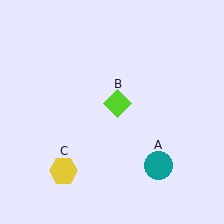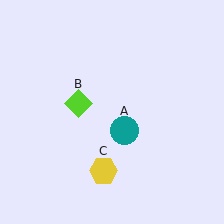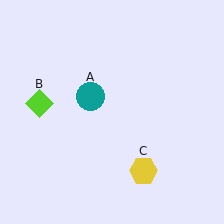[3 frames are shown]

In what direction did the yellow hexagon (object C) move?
The yellow hexagon (object C) moved right.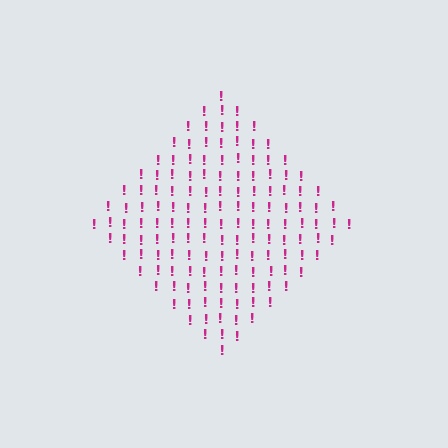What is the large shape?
The large shape is a diamond.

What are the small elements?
The small elements are exclamation marks.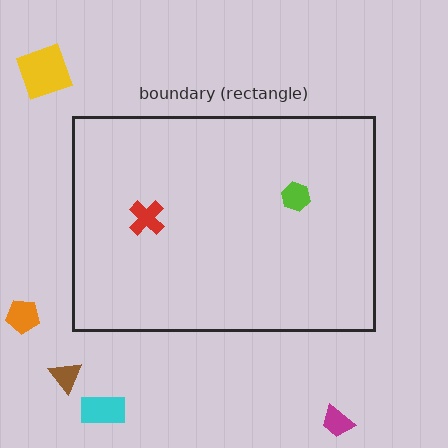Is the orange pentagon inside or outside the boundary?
Outside.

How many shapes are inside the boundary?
2 inside, 5 outside.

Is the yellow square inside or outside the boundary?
Outside.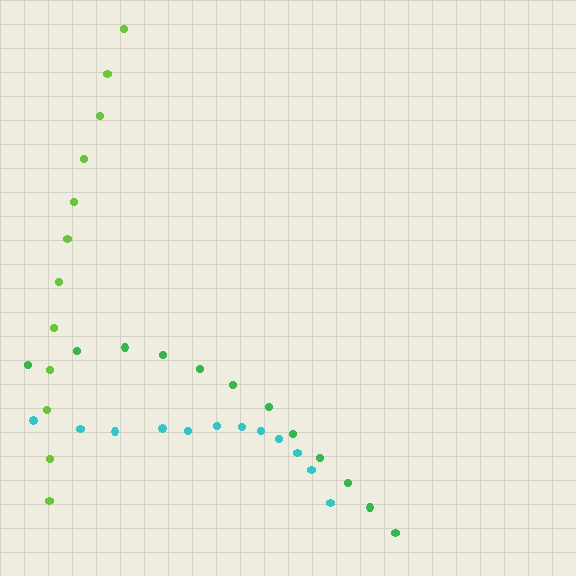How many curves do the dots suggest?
There are 3 distinct paths.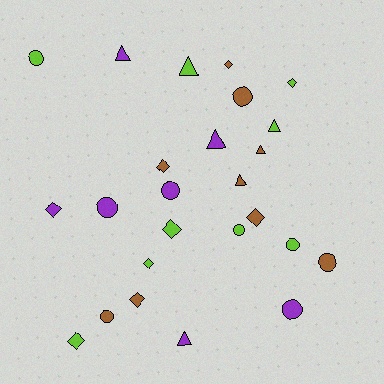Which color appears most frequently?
Brown, with 9 objects.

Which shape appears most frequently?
Circle, with 9 objects.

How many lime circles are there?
There are 3 lime circles.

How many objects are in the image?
There are 25 objects.